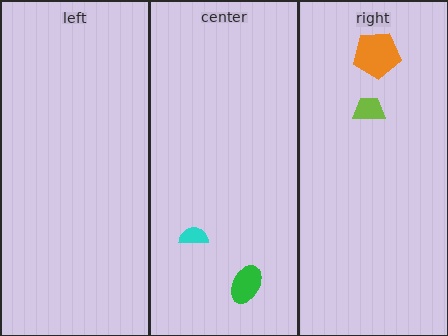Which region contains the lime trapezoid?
The right region.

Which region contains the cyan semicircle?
The center region.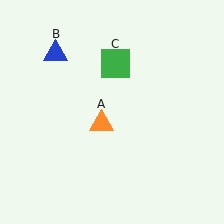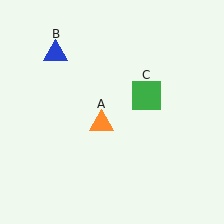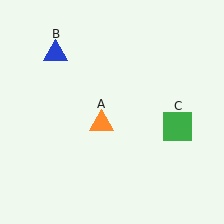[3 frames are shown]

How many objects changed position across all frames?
1 object changed position: green square (object C).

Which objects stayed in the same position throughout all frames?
Orange triangle (object A) and blue triangle (object B) remained stationary.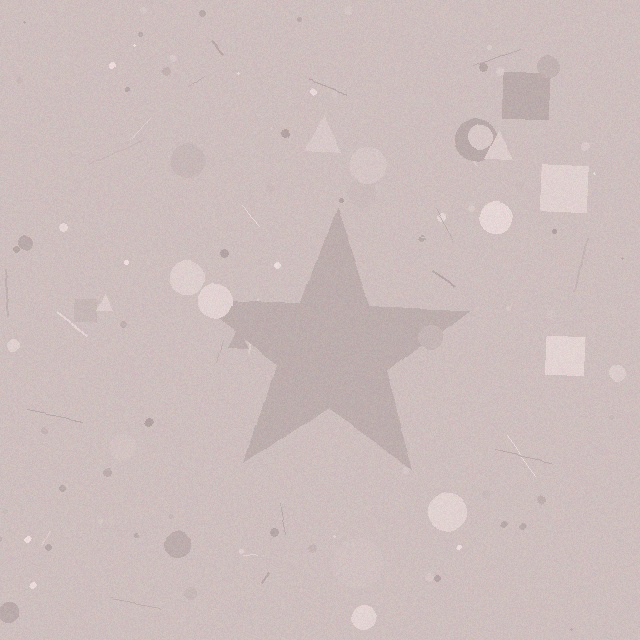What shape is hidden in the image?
A star is hidden in the image.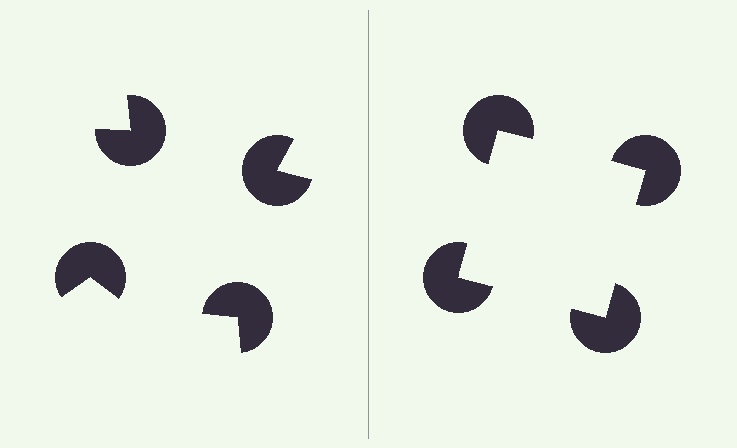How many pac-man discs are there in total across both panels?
8 — 4 on each side.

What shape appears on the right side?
An illusory square.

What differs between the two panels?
The pac-man discs are positioned identically on both sides; only the wedge orientations differ. On the right they align to a square; on the left they are misaligned.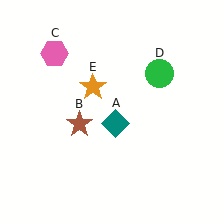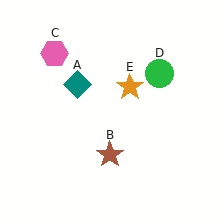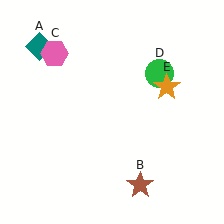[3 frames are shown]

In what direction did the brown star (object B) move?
The brown star (object B) moved down and to the right.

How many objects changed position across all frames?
3 objects changed position: teal diamond (object A), brown star (object B), orange star (object E).